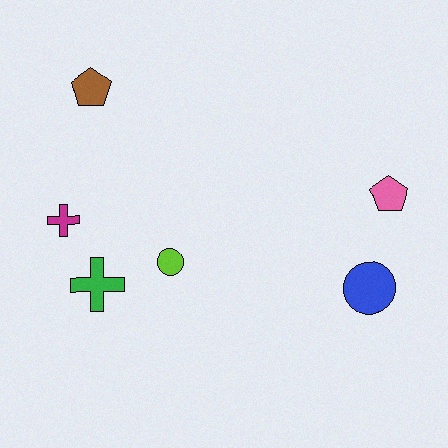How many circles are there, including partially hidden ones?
There are 2 circles.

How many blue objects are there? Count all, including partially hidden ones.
There is 1 blue object.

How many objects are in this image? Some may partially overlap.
There are 6 objects.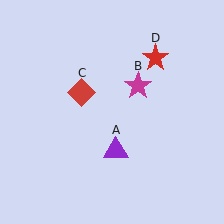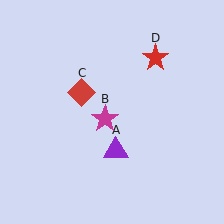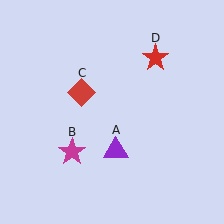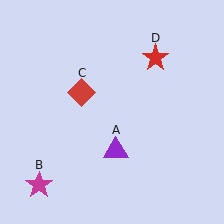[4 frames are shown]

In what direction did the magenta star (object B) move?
The magenta star (object B) moved down and to the left.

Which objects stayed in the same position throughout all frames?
Purple triangle (object A) and red diamond (object C) and red star (object D) remained stationary.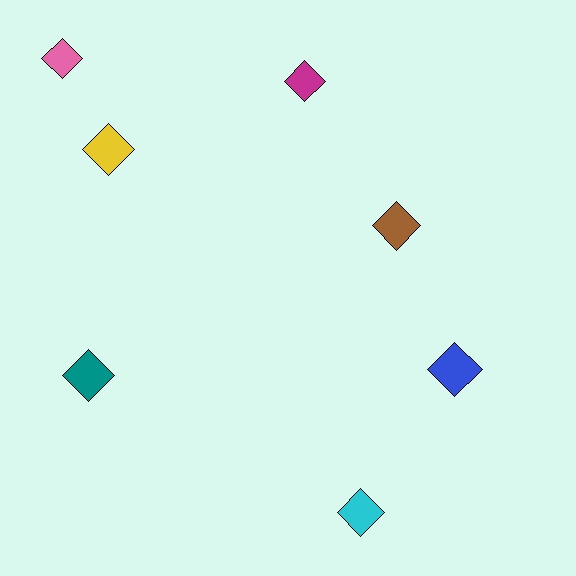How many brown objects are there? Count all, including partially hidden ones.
There is 1 brown object.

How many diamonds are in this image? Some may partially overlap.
There are 7 diamonds.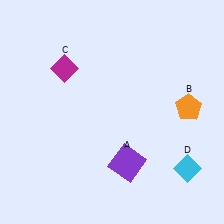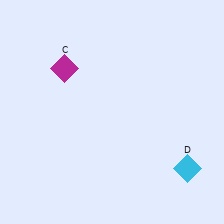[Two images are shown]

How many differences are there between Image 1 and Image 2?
There are 2 differences between the two images.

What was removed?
The purple square (A), the orange pentagon (B) were removed in Image 2.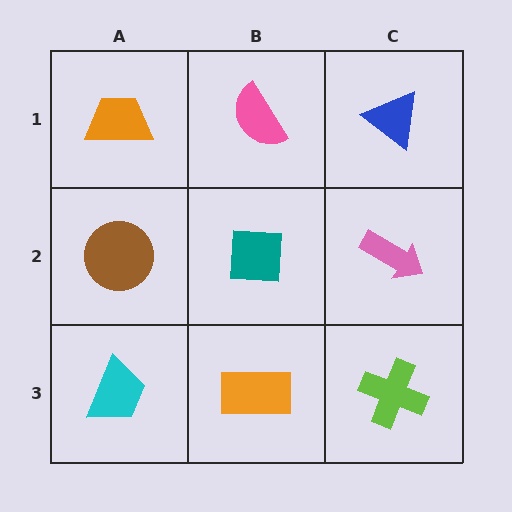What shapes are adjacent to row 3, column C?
A pink arrow (row 2, column C), an orange rectangle (row 3, column B).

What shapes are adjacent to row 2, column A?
An orange trapezoid (row 1, column A), a cyan trapezoid (row 3, column A), a teal square (row 2, column B).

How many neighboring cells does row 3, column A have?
2.